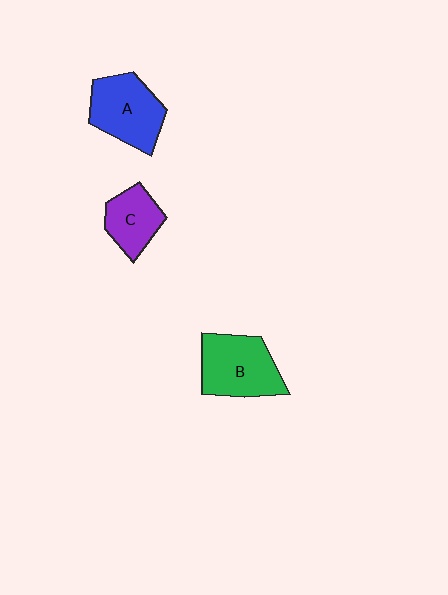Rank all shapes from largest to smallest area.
From largest to smallest: B (green), A (blue), C (purple).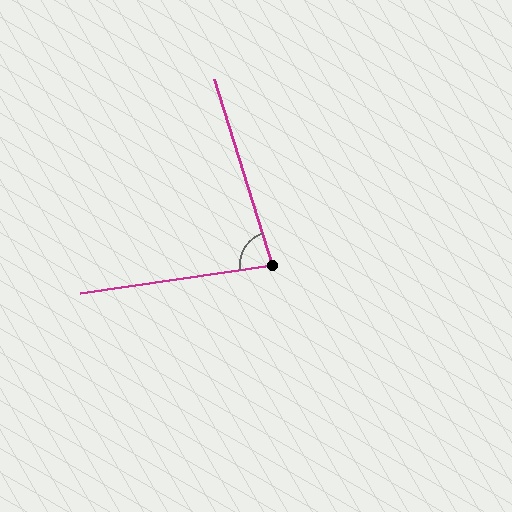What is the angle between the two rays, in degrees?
Approximately 81 degrees.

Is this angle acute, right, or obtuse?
It is acute.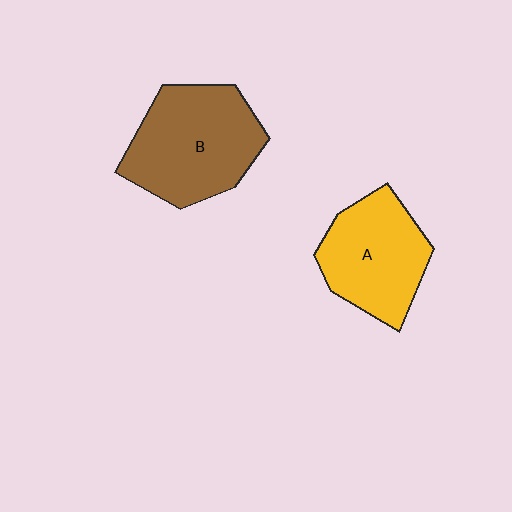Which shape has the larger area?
Shape B (brown).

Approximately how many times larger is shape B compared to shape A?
Approximately 1.2 times.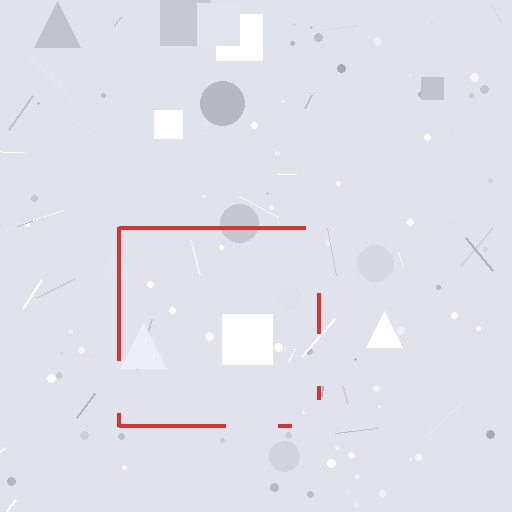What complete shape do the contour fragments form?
The contour fragments form a square.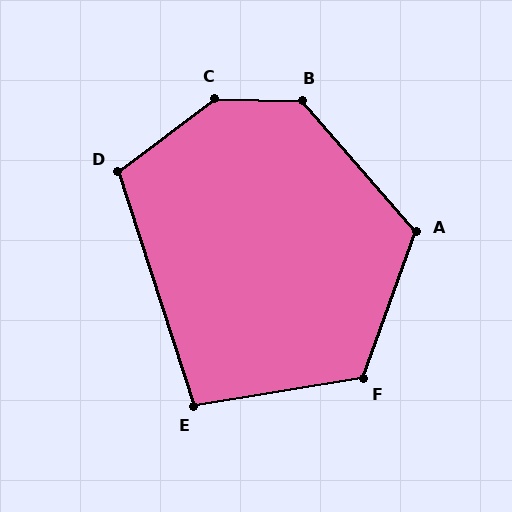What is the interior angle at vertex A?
Approximately 119 degrees (obtuse).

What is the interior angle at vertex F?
Approximately 119 degrees (obtuse).